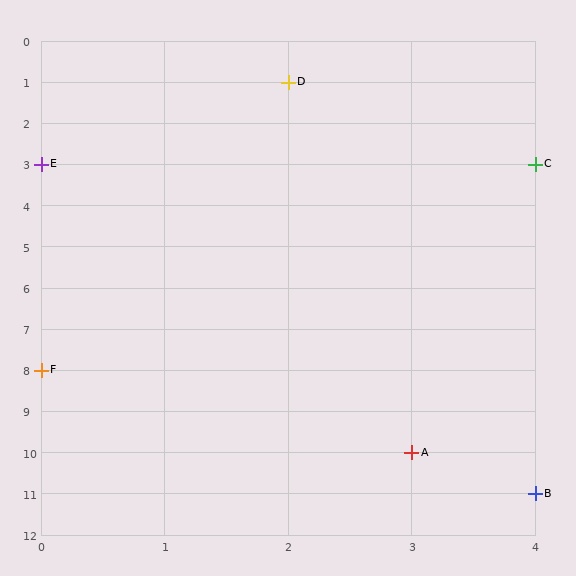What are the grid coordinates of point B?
Point B is at grid coordinates (4, 11).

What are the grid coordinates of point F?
Point F is at grid coordinates (0, 8).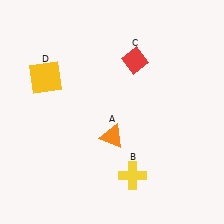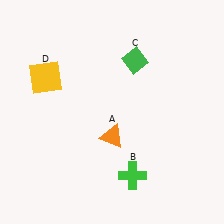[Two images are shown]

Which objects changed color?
B changed from yellow to green. C changed from red to green.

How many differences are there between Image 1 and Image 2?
There are 2 differences between the two images.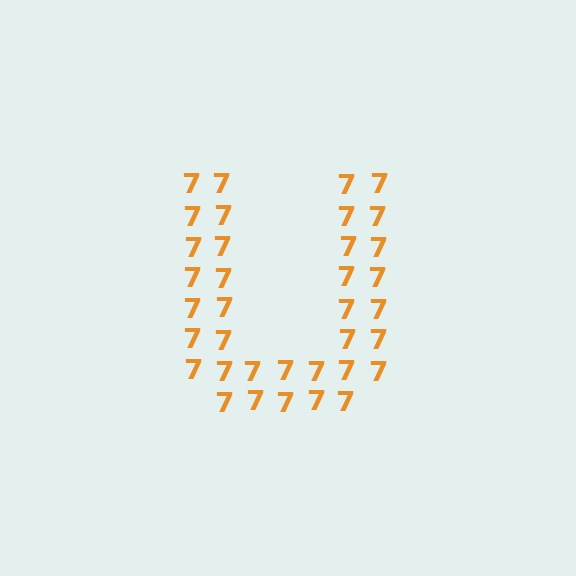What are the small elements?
The small elements are digit 7's.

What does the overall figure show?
The overall figure shows the letter U.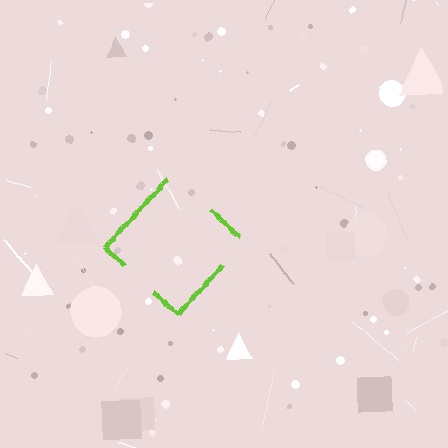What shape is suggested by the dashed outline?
The dashed outline suggests a diamond.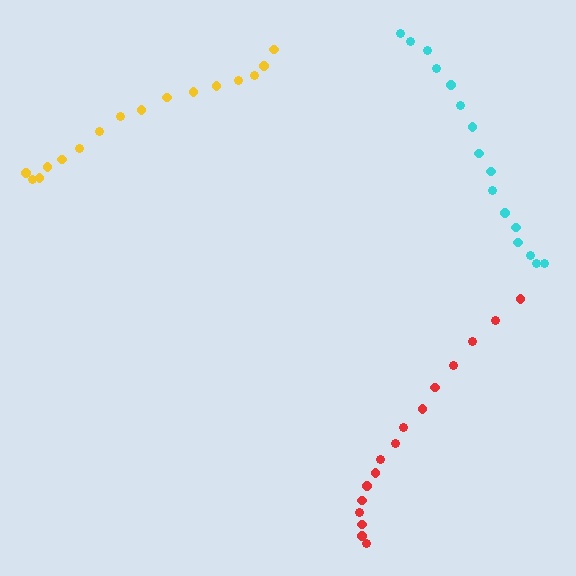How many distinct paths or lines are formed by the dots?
There are 3 distinct paths.